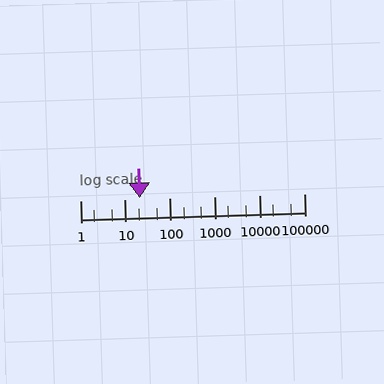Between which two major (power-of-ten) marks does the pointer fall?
The pointer is between 10 and 100.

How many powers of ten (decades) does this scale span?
The scale spans 5 decades, from 1 to 100000.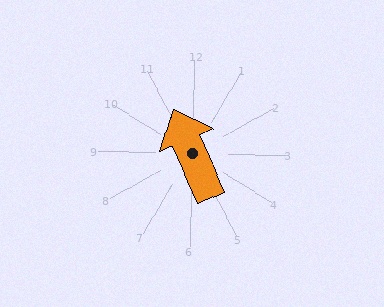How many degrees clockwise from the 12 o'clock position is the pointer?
Approximately 336 degrees.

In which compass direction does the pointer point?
Northwest.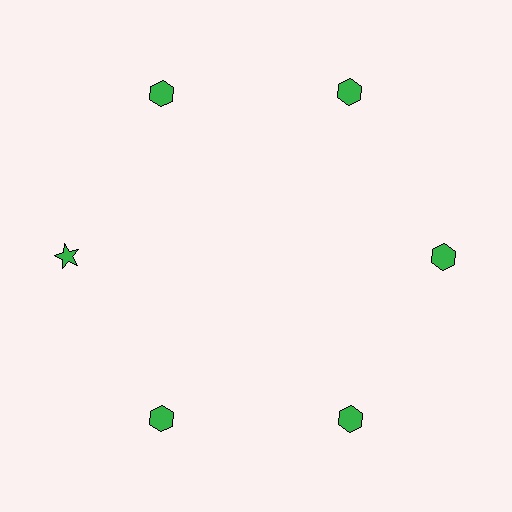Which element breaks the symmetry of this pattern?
The green star at roughly the 9 o'clock position breaks the symmetry. All other shapes are green hexagons.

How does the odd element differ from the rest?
It has a different shape: star instead of hexagon.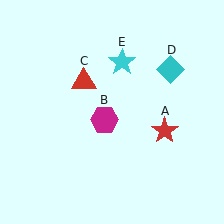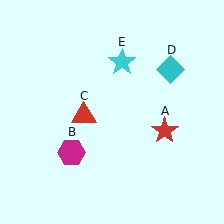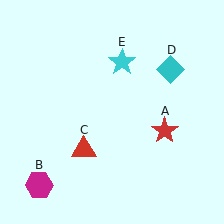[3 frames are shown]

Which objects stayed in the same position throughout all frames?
Red star (object A) and cyan diamond (object D) and cyan star (object E) remained stationary.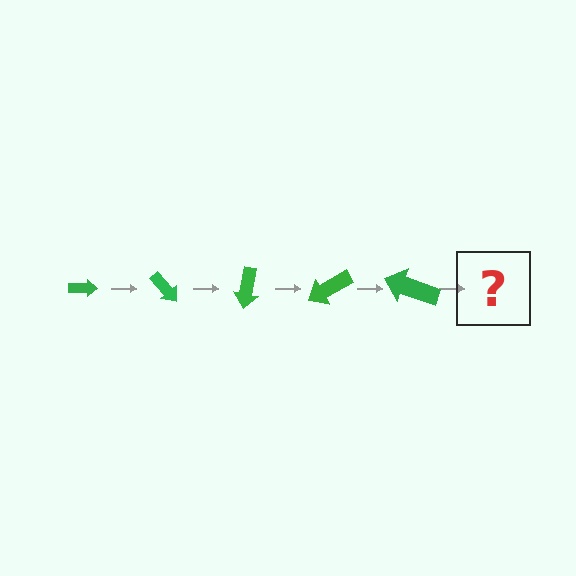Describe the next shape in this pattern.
It should be an arrow, larger than the previous one and rotated 250 degrees from the start.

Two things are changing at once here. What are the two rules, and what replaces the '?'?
The two rules are that the arrow grows larger each step and it rotates 50 degrees each step. The '?' should be an arrow, larger than the previous one and rotated 250 degrees from the start.